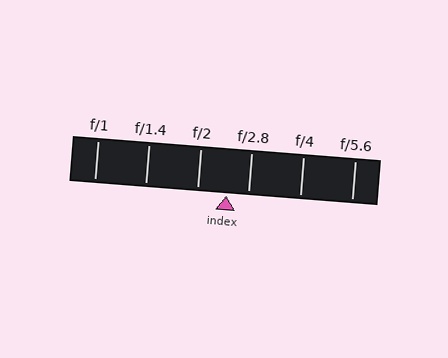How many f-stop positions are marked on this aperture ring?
There are 6 f-stop positions marked.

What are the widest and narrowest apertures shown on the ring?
The widest aperture shown is f/1 and the narrowest is f/5.6.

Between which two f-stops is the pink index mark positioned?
The index mark is between f/2 and f/2.8.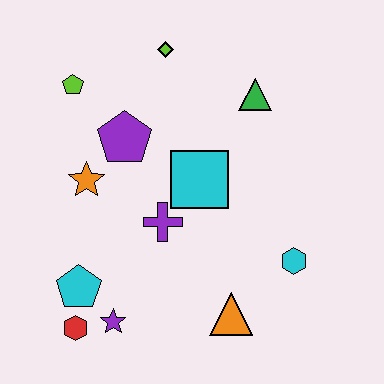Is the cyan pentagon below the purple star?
No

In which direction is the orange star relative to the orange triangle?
The orange star is to the left of the orange triangle.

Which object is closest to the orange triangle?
The cyan hexagon is closest to the orange triangle.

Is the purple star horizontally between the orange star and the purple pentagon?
Yes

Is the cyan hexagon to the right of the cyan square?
Yes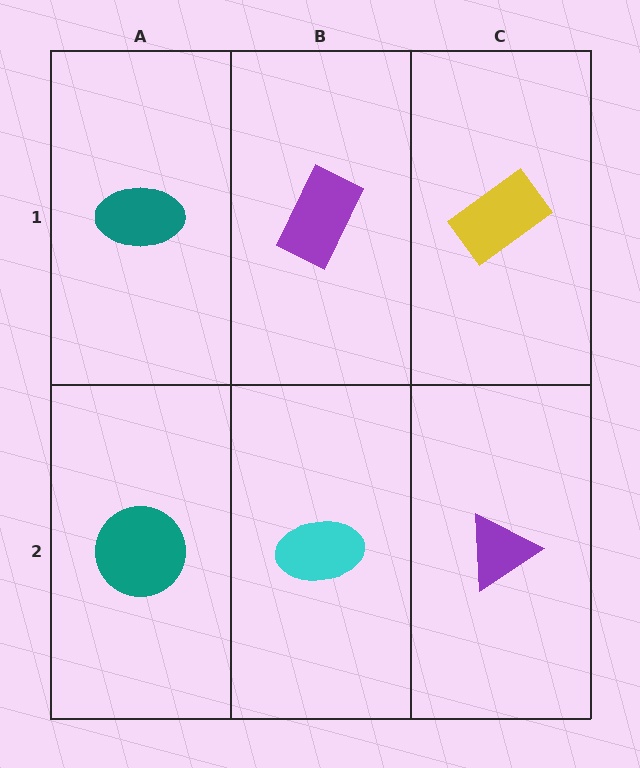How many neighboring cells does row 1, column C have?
2.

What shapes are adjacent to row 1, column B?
A cyan ellipse (row 2, column B), a teal ellipse (row 1, column A), a yellow rectangle (row 1, column C).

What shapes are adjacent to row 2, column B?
A purple rectangle (row 1, column B), a teal circle (row 2, column A), a purple triangle (row 2, column C).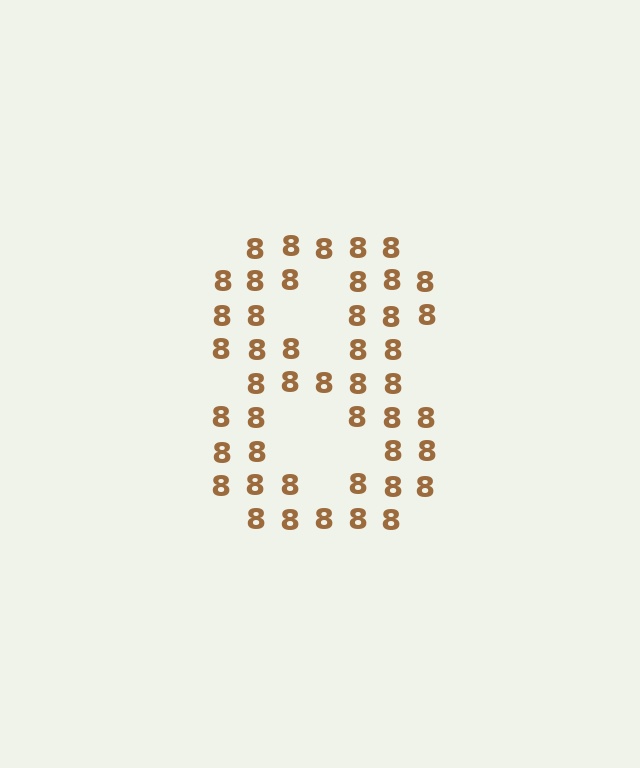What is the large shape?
The large shape is the digit 8.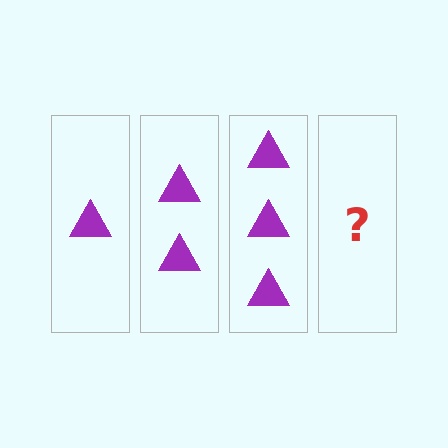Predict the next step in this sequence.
The next step is 4 triangles.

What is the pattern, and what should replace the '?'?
The pattern is that each step adds one more triangle. The '?' should be 4 triangles.